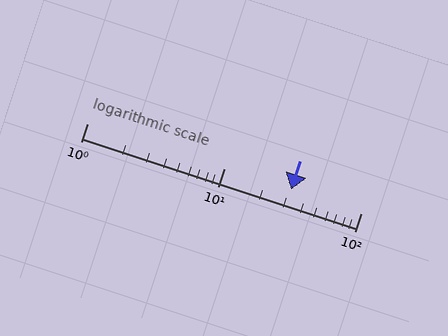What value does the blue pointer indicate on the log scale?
The pointer indicates approximately 31.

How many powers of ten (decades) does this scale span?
The scale spans 2 decades, from 1 to 100.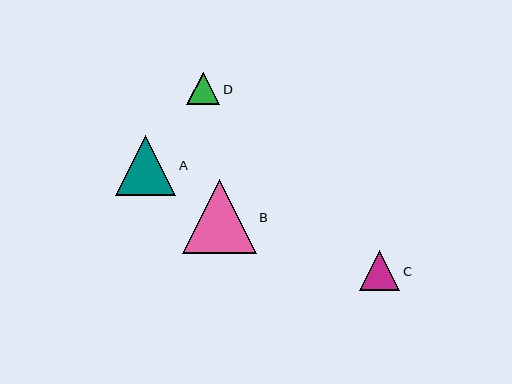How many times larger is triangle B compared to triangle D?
Triangle B is approximately 2.3 times the size of triangle D.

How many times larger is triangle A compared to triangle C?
Triangle A is approximately 1.5 times the size of triangle C.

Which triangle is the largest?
Triangle B is the largest with a size of approximately 74 pixels.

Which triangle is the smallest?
Triangle D is the smallest with a size of approximately 33 pixels.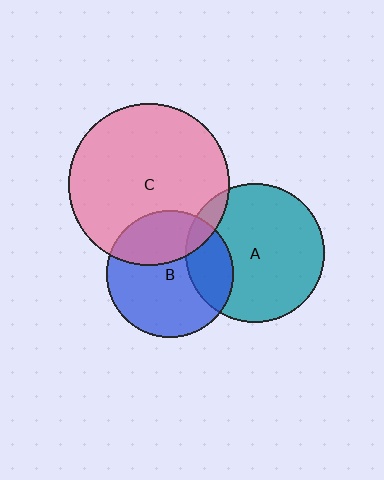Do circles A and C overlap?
Yes.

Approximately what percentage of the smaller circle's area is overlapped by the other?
Approximately 10%.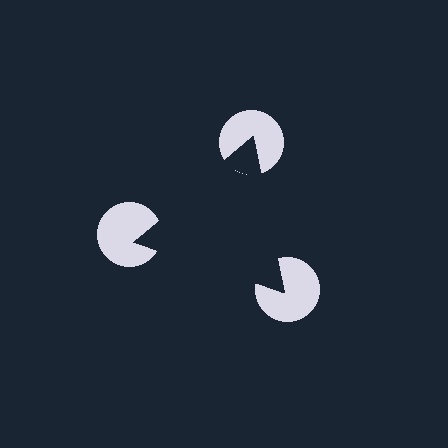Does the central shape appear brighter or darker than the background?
It typically appears slightly darker than the background, even though no actual brightness change is drawn.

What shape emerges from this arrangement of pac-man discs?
An illusory triangle — its edges are inferred from the aligned wedge cuts in the pac-man discs, not physically drawn.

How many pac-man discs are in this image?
There are 3 — one at each vertex of the illusory triangle.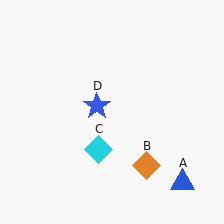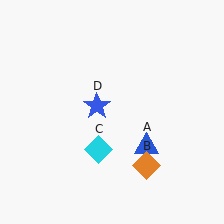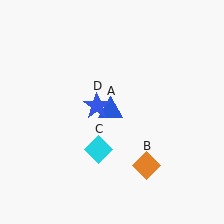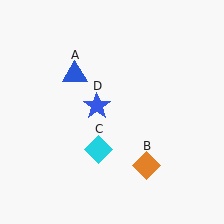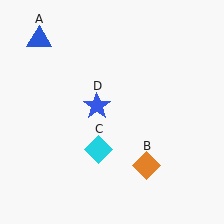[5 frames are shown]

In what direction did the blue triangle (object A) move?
The blue triangle (object A) moved up and to the left.